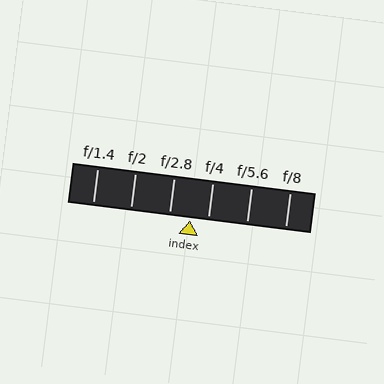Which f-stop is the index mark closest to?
The index mark is closest to f/4.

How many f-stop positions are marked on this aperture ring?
There are 6 f-stop positions marked.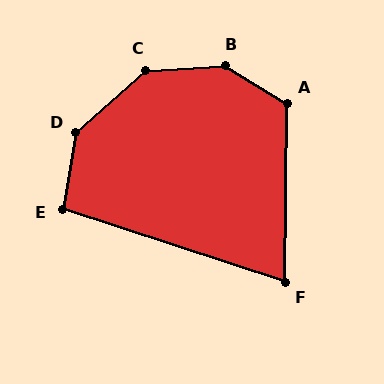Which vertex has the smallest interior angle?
F, at approximately 72 degrees.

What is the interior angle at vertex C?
Approximately 141 degrees (obtuse).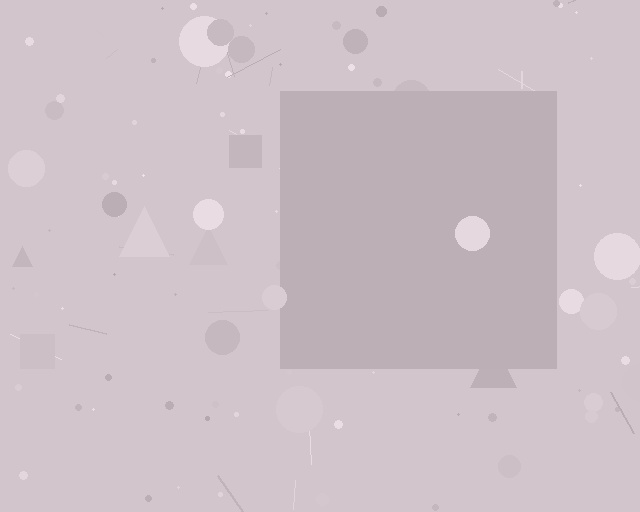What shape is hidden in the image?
A square is hidden in the image.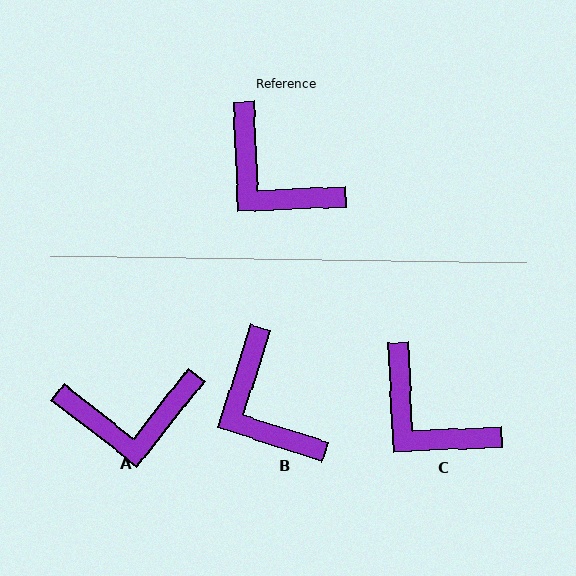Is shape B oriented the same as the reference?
No, it is off by about 20 degrees.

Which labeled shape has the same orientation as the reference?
C.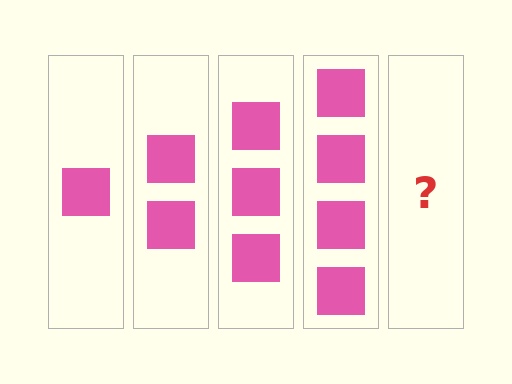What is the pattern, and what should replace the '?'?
The pattern is that each step adds one more square. The '?' should be 5 squares.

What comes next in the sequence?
The next element should be 5 squares.